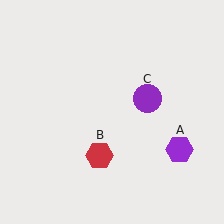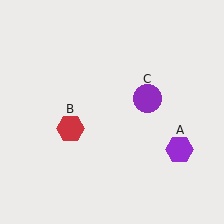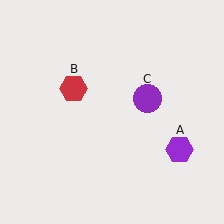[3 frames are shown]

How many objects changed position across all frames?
1 object changed position: red hexagon (object B).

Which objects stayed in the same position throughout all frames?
Purple hexagon (object A) and purple circle (object C) remained stationary.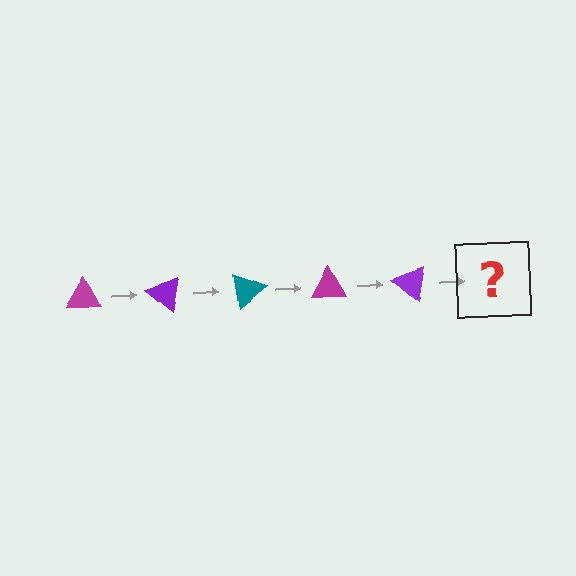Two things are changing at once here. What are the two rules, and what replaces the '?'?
The two rules are that it rotates 40 degrees each step and the color cycles through magenta, purple, and teal. The '?' should be a teal triangle, rotated 200 degrees from the start.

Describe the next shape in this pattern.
It should be a teal triangle, rotated 200 degrees from the start.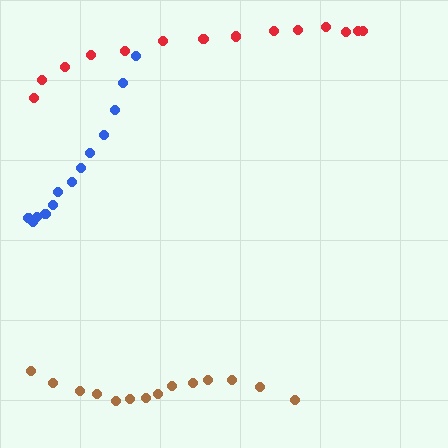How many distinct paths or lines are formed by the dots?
There are 3 distinct paths.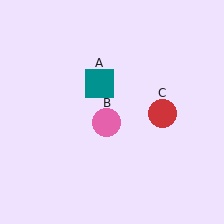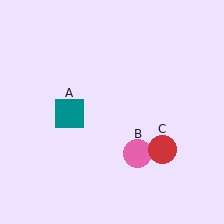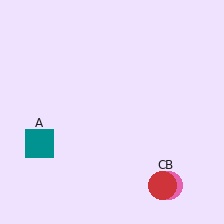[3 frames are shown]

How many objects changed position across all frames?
3 objects changed position: teal square (object A), pink circle (object B), red circle (object C).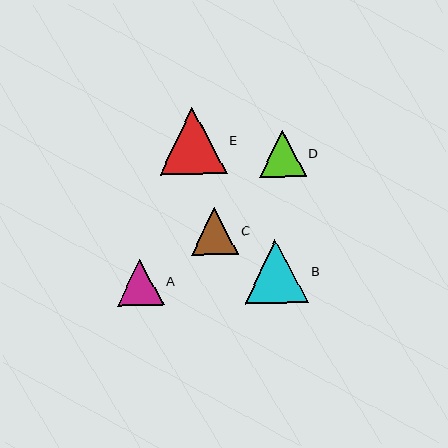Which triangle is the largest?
Triangle E is the largest with a size of approximately 67 pixels.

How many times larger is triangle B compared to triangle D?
Triangle B is approximately 1.4 times the size of triangle D.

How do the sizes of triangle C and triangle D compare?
Triangle C and triangle D are approximately the same size.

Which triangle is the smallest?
Triangle A is the smallest with a size of approximately 47 pixels.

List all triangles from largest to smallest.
From largest to smallest: E, B, C, D, A.